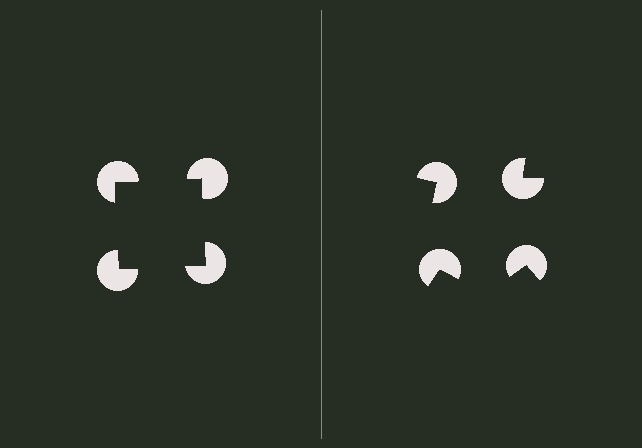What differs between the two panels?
The pac-man discs are positioned identically on both sides; only the wedge orientations differ. On the left they align to a square; on the right they are misaligned.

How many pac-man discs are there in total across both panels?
8 — 4 on each side.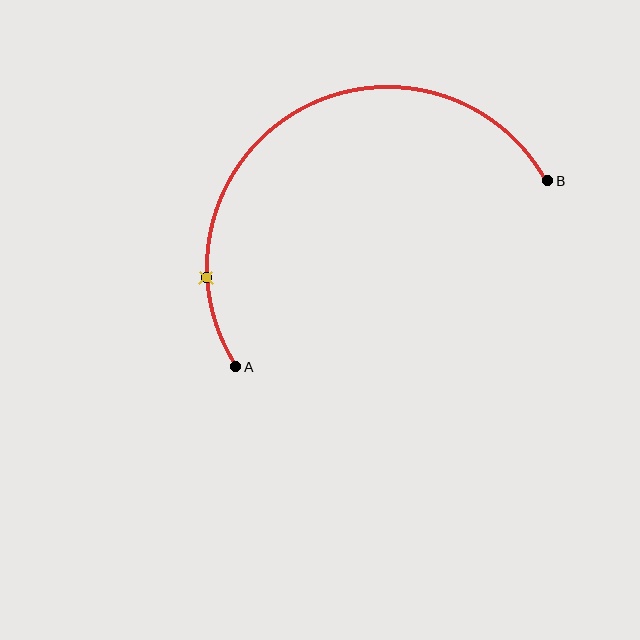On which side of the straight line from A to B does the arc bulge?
The arc bulges above the straight line connecting A and B.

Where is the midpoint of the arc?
The arc midpoint is the point on the curve farthest from the straight line joining A and B. It sits above that line.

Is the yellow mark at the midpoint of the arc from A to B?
No. The yellow mark lies on the arc but is closer to endpoint A. The arc midpoint would be at the point on the curve equidistant along the arc from both A and B.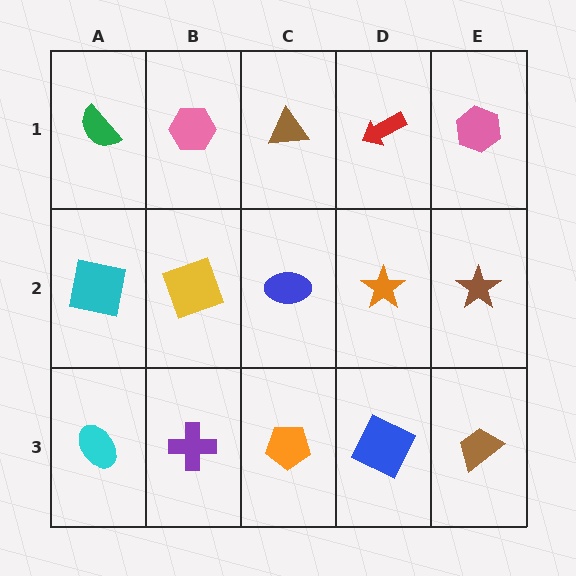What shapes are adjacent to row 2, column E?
A pink hexagon (row 1, column E), a brown trapezoid (row 3, column E), an orange star (row 2, column D).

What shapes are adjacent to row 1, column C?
A blue ellipse (row 2, column C), a pink hexagon (row 1, column B), a red arrow (row 1, column D).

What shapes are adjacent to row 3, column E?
A brown star (row 2, column E), a blue square (row 3, column D).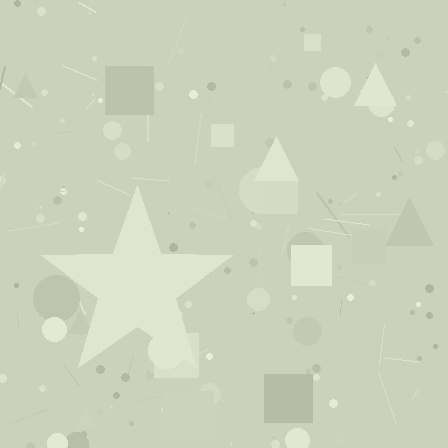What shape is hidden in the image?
A star is hidden in the image.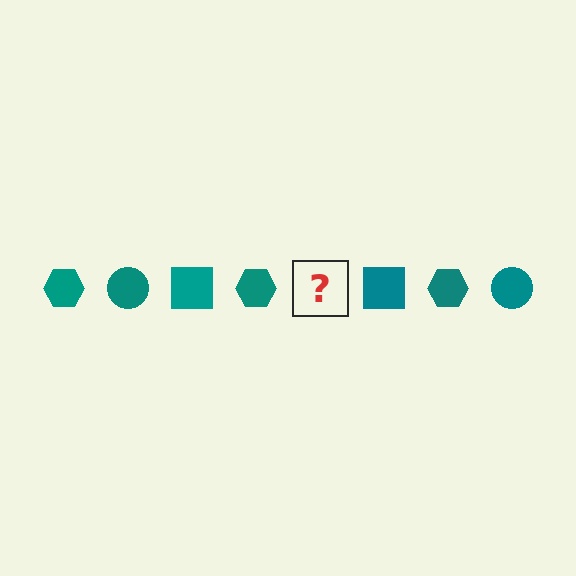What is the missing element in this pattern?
The missing element is a teal circle.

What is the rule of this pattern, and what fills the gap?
The rule is that the pattern cycles through hexagon, circle, square shapes in teal. The gap should be filled with a teal circle.